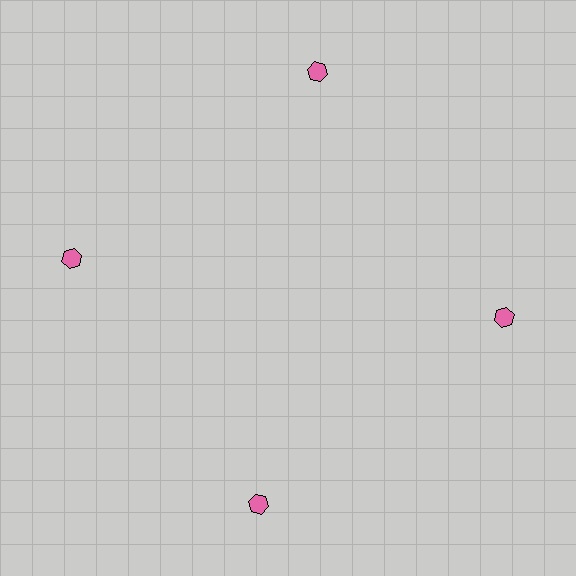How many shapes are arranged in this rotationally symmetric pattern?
There are 4 shapes, arranged in 4 groups of 1.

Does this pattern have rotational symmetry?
Yes, this pattern has 4-fold rotational symmetry. It looks the same after rotating 90 degrees around the center.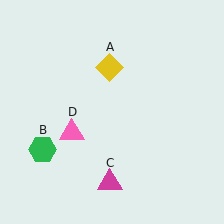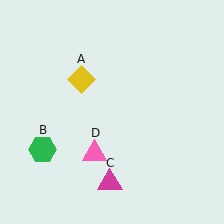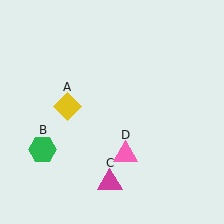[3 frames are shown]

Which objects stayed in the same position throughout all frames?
Green hexagon (object B) and magenta triangle (object C) remained stationary.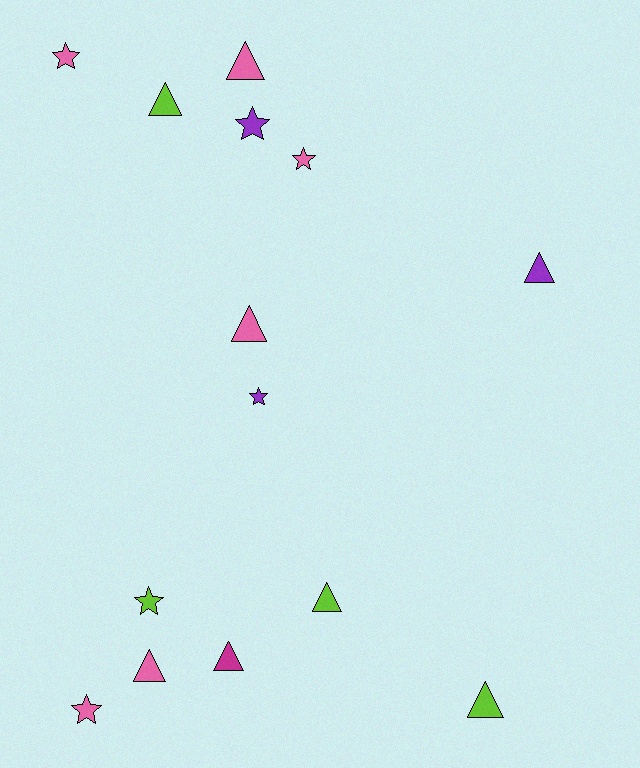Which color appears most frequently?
Pink, with 6 objects.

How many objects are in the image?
There are 14 objects.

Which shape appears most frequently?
Triangle, with 8 objects.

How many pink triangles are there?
There are 3 pink triangles.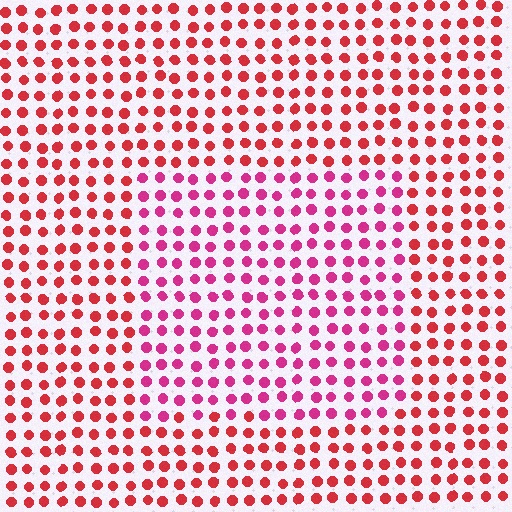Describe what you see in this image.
The image is filled with small red elements in a uniform arrangement. A rectangle-shaped region is visible where the elements are tinted to a slightly different hue, forming a subtle color boundary.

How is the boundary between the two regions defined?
The boundary is defined purely by a slight shift in hue (about 30 degrees). Spacing, size, and orientation are identical on both sides.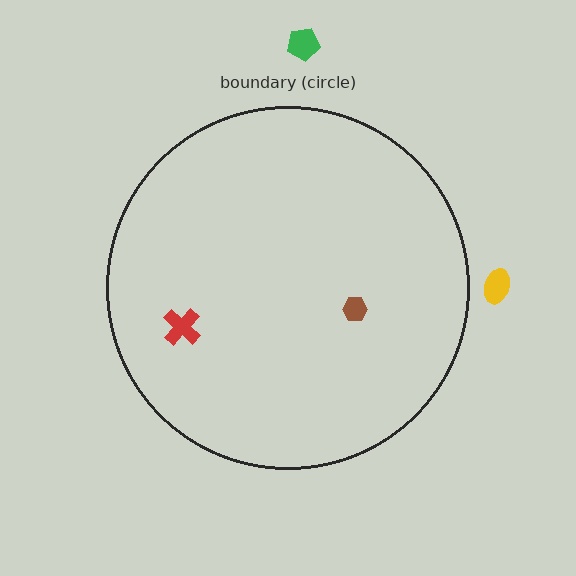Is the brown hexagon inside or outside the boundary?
Inside.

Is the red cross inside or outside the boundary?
Inside.